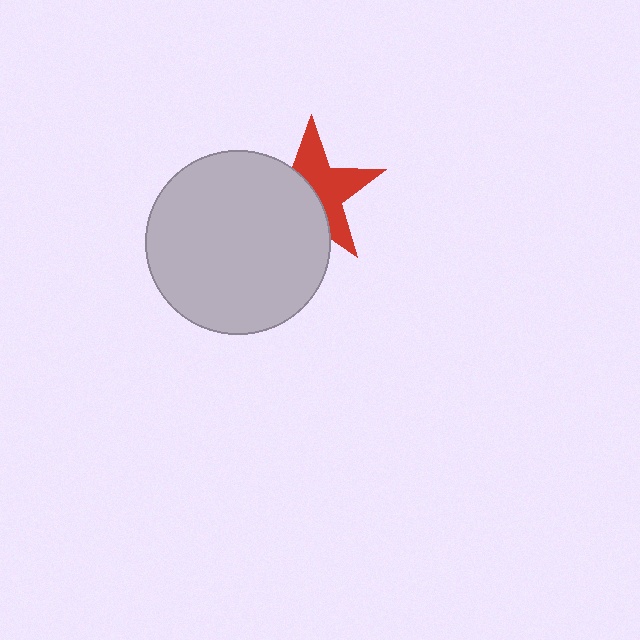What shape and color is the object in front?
The object in front is a light gray circle.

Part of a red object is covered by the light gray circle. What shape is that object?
It is a star.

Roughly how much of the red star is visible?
About half of it is visible (roughly 51%).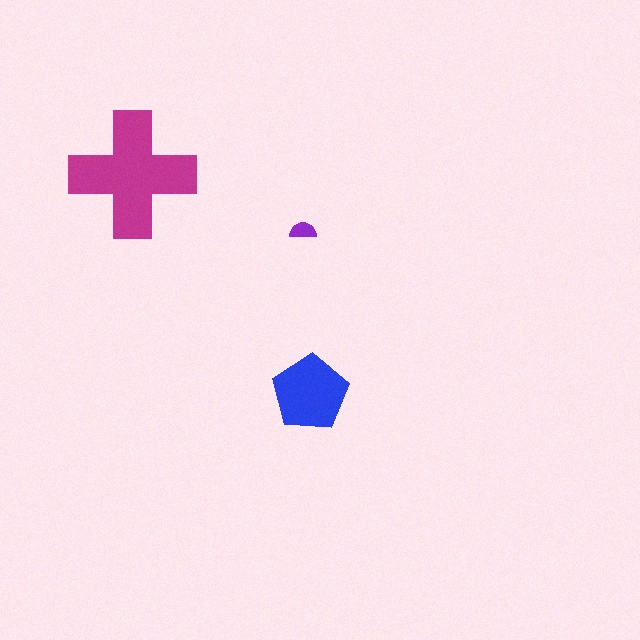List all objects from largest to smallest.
The magenta cross, the blue pentagon, the purple semicircle.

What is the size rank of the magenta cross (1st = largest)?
1st.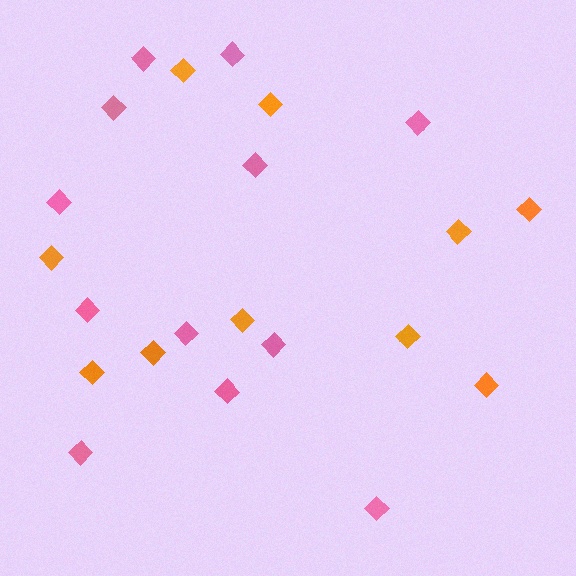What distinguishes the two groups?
There are 2 groups: one group of pink diamonds (12) and one group of orange diamonds (10).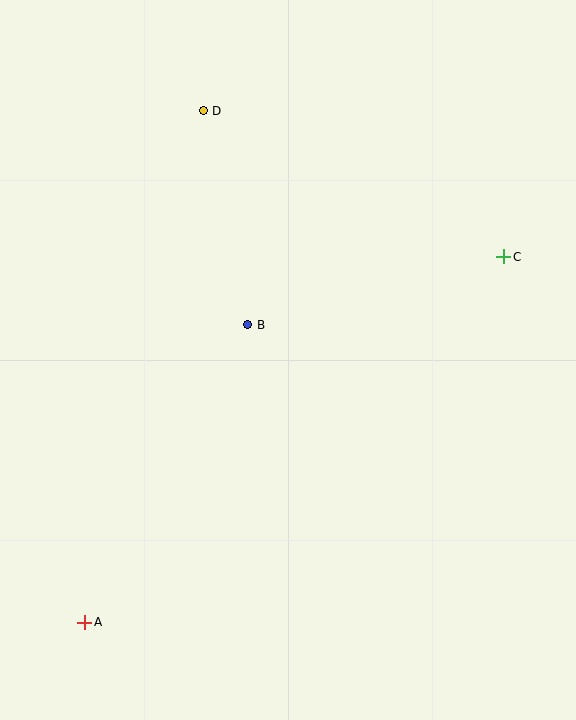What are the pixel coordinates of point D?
Point D is at (203, 111).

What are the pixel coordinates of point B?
Point B is at (248, 325).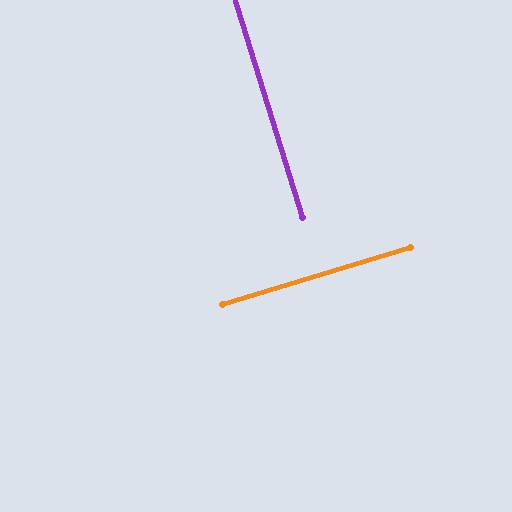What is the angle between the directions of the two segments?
Approximately 89 degrees.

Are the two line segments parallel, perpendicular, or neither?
Perpendicular — they meet at approximately 89°.